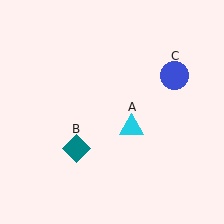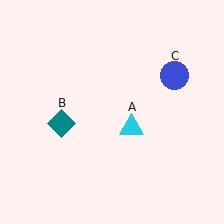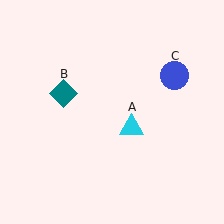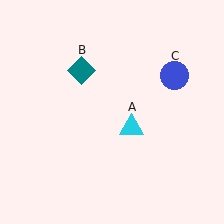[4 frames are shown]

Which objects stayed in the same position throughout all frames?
Cyan triangle (object A) and blue circle (object C) remained stationary.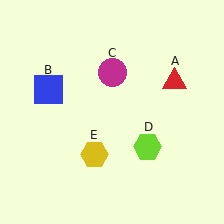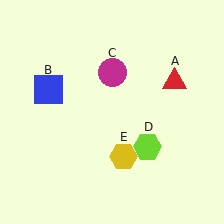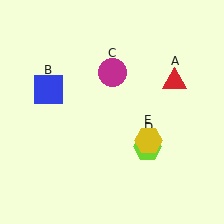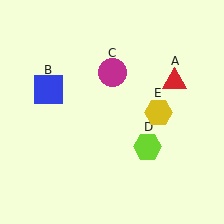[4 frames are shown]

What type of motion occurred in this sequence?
The yellow hexagon (object E) rotated counterclockwise around the center of the scene.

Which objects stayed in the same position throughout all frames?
Red triangle (object A) and blue square (object B) and magenta circle (object C) and lime hexagon (object D) remained stationary.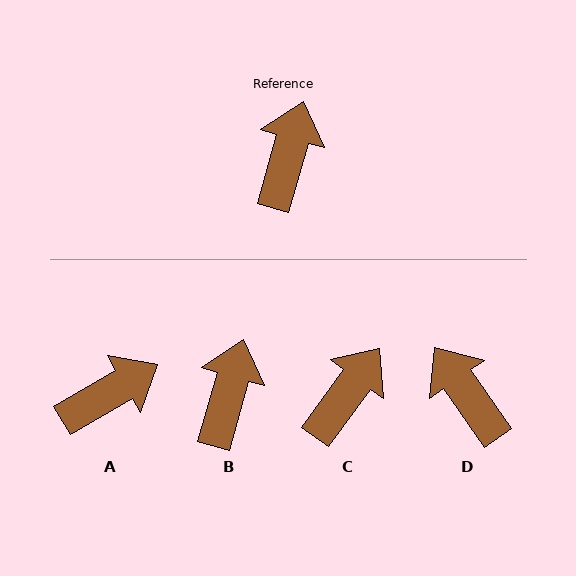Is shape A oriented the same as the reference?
No, it is off by about 44 degrees.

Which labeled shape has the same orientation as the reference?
B.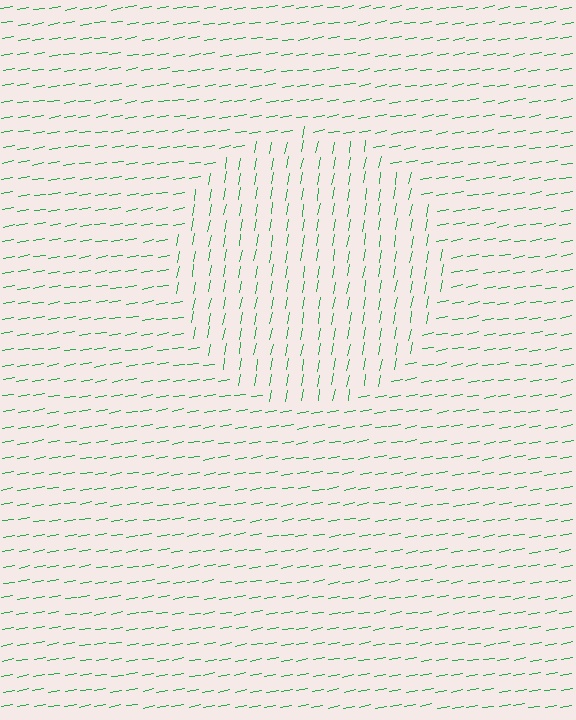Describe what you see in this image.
The image is filled with small green line segments. A circle region in the image has lines oriented differently from the surrounding lines, creating a visible texture boundary.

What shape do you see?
I see a circle.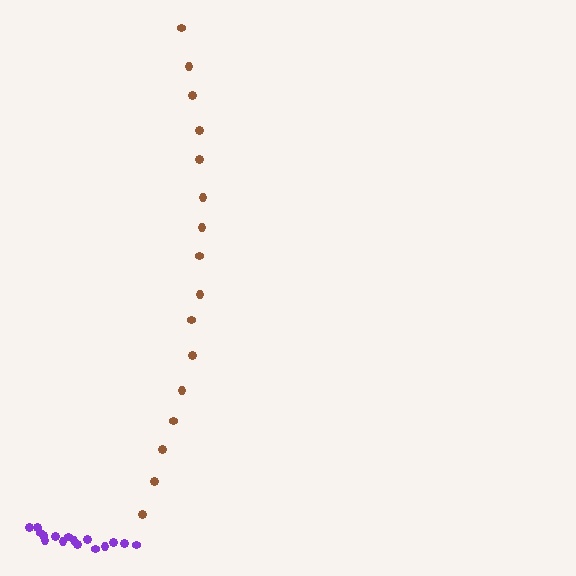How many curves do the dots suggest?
There are 2 distinct paths.